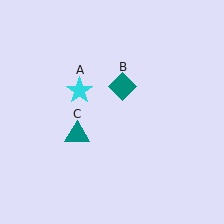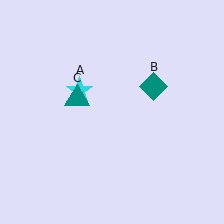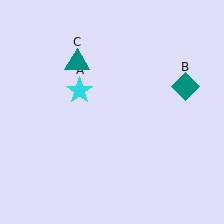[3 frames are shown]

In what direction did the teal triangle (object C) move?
The teal triangle (object C) moved up.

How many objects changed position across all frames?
2 objects changed position: teal diamond (object B), teal triangle (object C).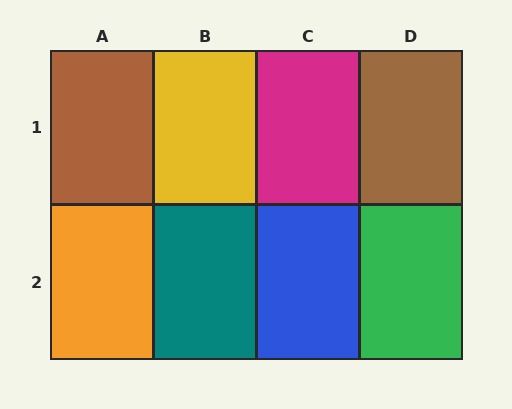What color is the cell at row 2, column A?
Orange.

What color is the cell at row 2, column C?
Blue.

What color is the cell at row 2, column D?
Green.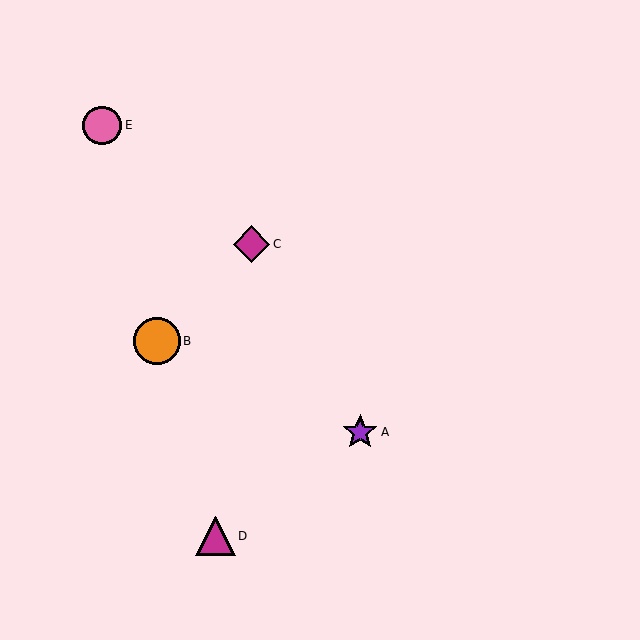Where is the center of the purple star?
The center of the purple star is at (360, 432).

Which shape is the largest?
The orange circle (labeled B) is the largest.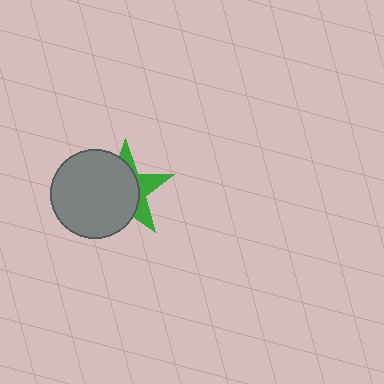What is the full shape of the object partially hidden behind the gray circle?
The partially hidden object is a green star.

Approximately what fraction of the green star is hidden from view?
Roughly 65% of the green star is hidden behind the gray circle.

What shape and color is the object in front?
The object in front is a gray circle.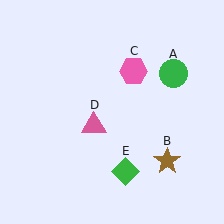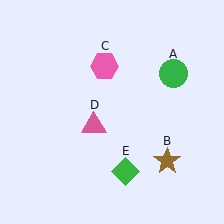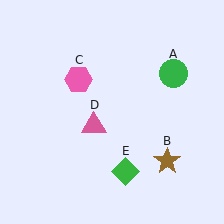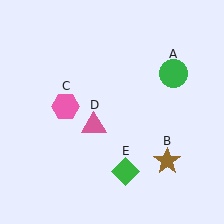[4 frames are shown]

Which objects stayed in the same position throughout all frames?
Green circle (object A) and brown star (object B) and pink triangle (object D) and green diamond (object E) remained stationary.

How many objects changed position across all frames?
1 object changed position: pink hexagon (object C).